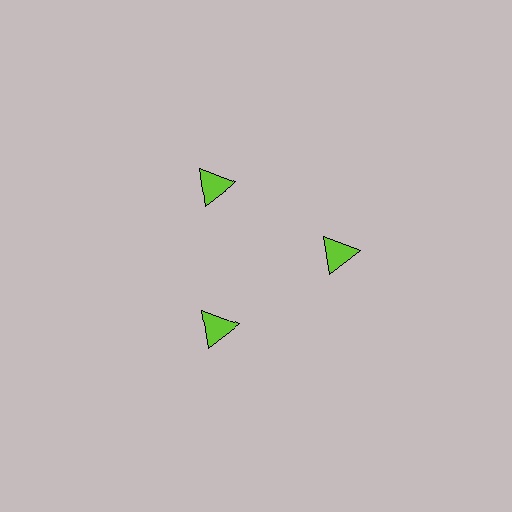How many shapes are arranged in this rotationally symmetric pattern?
There are 3 shapes, arranged in 3 groups of 1.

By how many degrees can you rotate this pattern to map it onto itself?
The pattern maps onto itself every 120 degrees of rotation.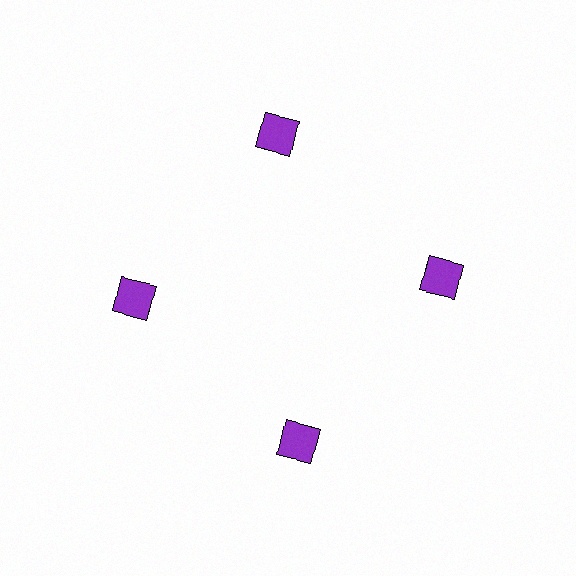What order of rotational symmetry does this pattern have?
This pattern has 4-fold rotational symmetry.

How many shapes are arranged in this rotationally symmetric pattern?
There are 4 shapes, arranged in 4 groups of 1.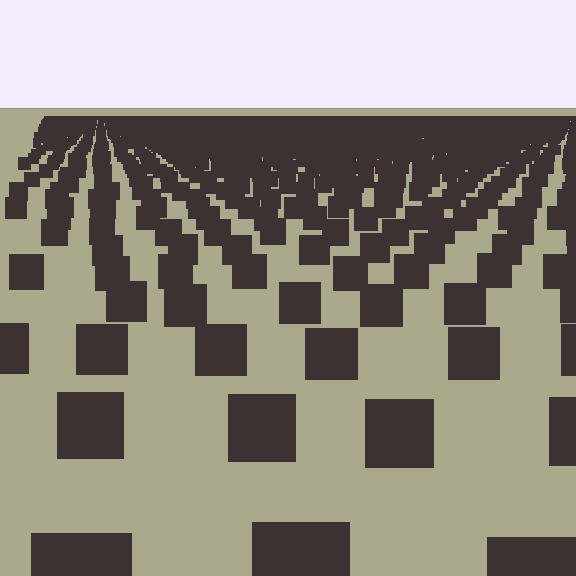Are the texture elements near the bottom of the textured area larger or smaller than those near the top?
Larger. Near the bottom, elements are closer to the viewer and appear at a bigger on-screen size.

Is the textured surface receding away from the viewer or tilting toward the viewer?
The surface is receding away from the viewer. Texture elements get smaller and denser toward the top.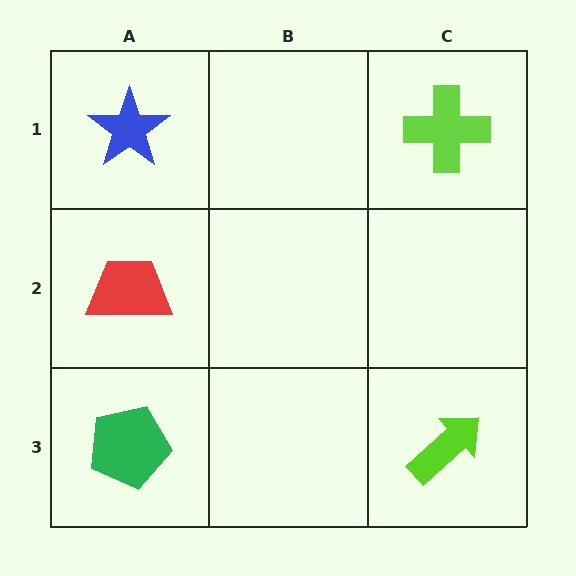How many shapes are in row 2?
1 shape.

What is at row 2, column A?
A red trapezoid.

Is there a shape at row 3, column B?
No, that cell is empty.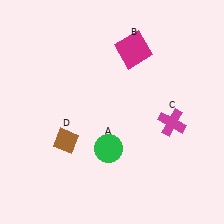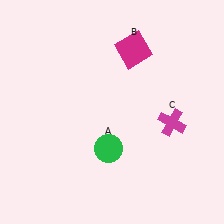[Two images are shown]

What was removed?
The brown diamond (D) was removed in Image 2.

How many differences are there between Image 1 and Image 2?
There is 1 difference between the two images.